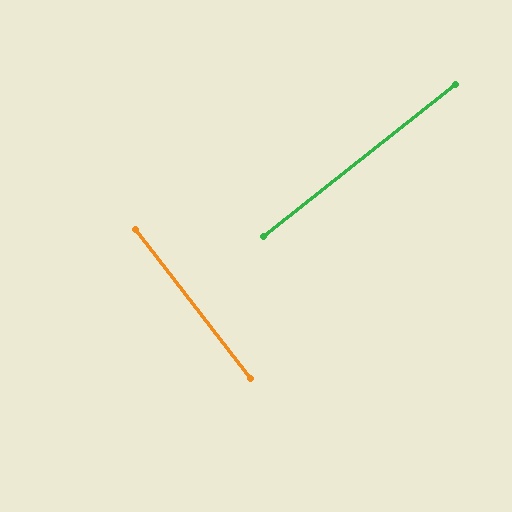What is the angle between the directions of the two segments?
Approximately 89 degrees.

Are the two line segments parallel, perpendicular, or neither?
Perpendicular — they meet at approximately 89°.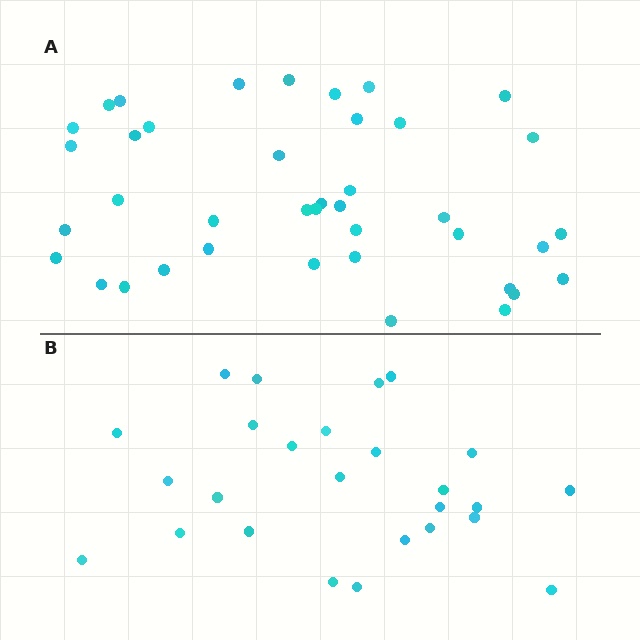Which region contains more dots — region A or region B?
Region A (the top region) has more dots.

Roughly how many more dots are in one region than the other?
Region A has approximately 15 more dots than region B.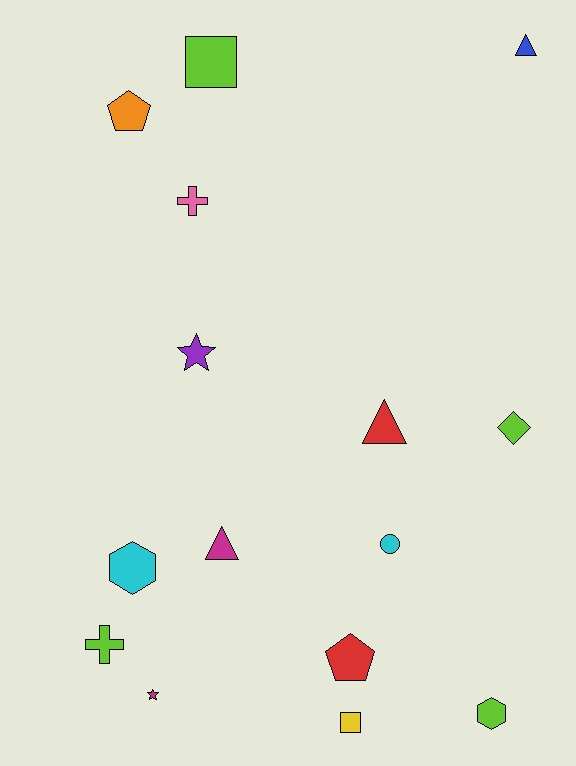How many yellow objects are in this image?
There is 1 yellow object.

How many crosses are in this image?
There are 2 crosses.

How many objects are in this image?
There are 15 objects.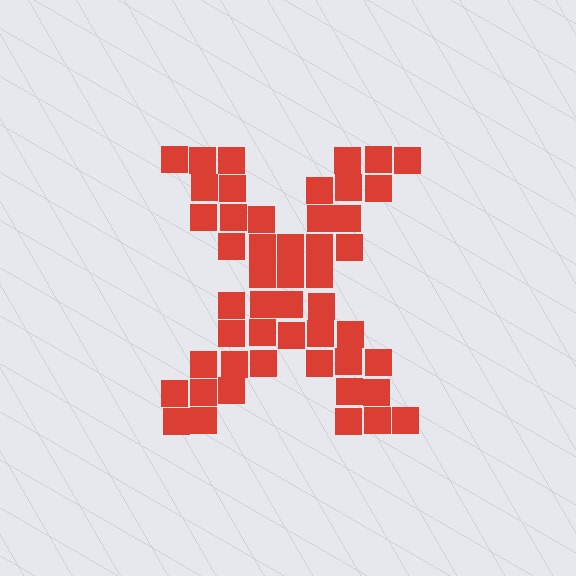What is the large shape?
The large shape is the letter X.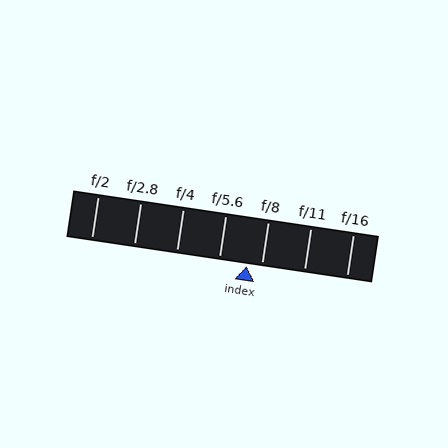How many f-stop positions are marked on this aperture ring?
There are 7 f-stop positions marked.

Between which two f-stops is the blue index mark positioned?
The index mark is between f/5.6 and f/8.